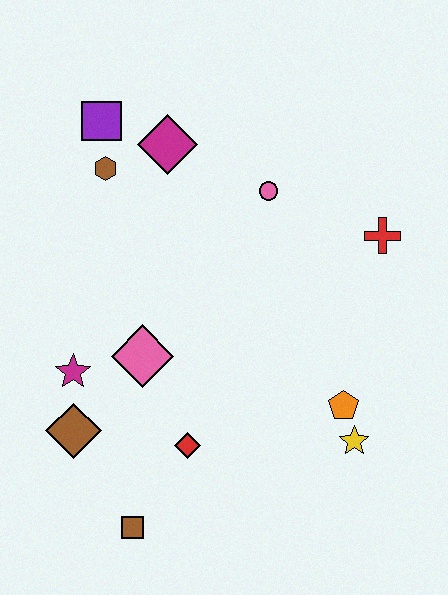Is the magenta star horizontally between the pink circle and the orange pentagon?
No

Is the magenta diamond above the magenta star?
Yes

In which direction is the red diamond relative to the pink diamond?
The red diamond is below the pink diamond.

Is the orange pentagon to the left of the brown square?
No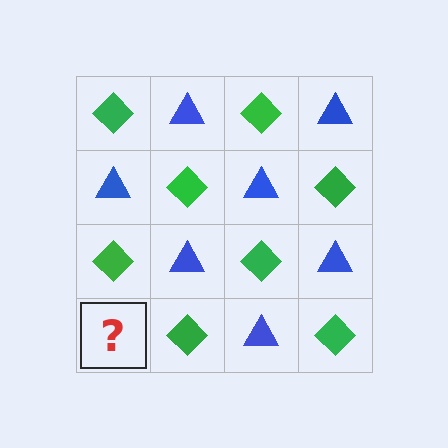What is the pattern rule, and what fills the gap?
The rule is that it alternates green diamond and blue triangle in a checkerboard pattern. The gap should be filled with a blue triangle.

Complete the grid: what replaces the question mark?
The question mark should be replaced with a blue triangle.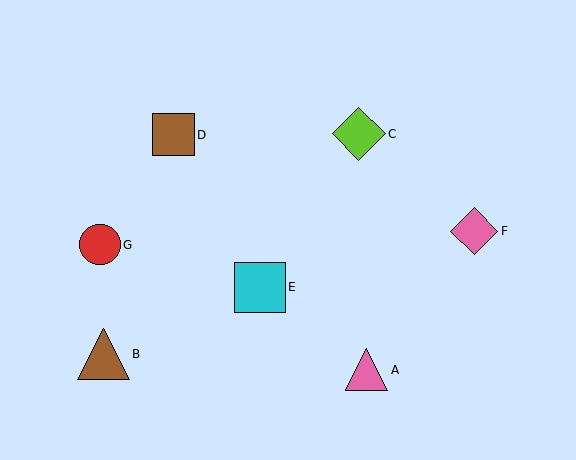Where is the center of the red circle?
The center of the red circle is at (100, 245).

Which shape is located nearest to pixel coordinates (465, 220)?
The pink diamond (labeled F) at (474, 231) is nearest to that location.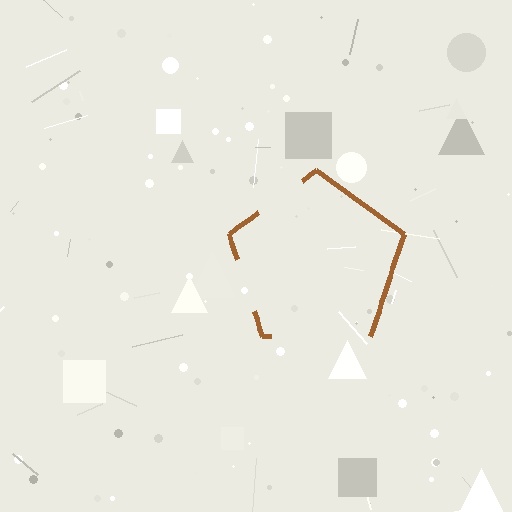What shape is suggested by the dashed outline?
The dashed outline suggests a pentagon.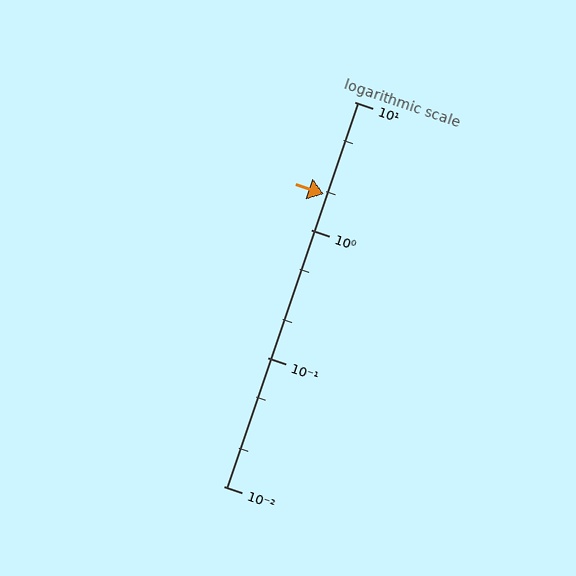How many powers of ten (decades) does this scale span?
The scale spans 3 decades, from 0.01 to 10.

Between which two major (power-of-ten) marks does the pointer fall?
The pointer is between 1 and 10.